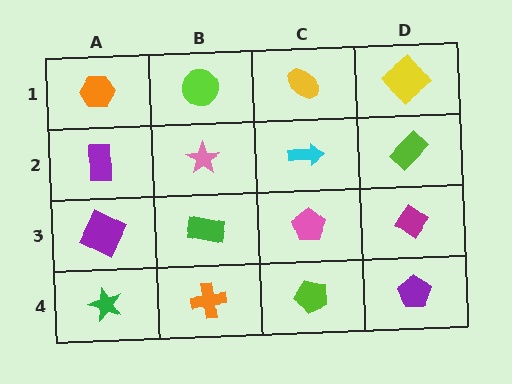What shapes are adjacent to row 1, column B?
A pink star (row 2, column B), an orange hexagon (row 1, column A), a yellow ellipse (row 1, column C).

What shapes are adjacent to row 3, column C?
A cyan arrow (row 2, column C), a lime pentagon (row 4, column C), a green rectangle (row 3, column B), a magenta diamond (row 3, column D).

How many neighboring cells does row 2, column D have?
3.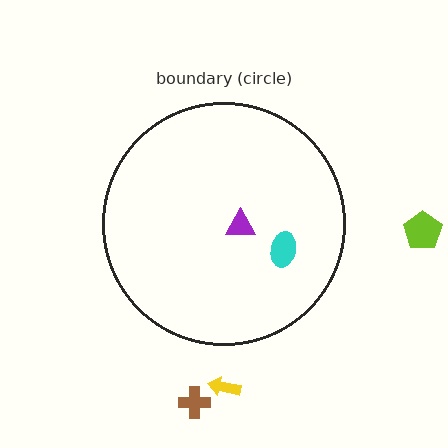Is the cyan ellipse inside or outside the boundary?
Inside.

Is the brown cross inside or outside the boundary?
Outside.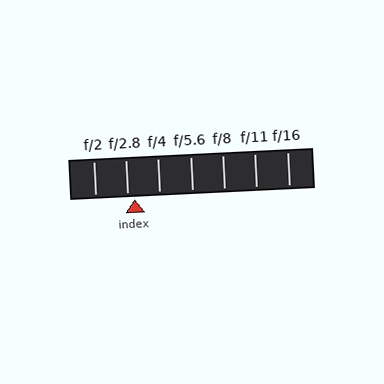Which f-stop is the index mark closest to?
The index mark is closest to f/2.8.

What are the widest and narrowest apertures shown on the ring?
The widest aperture shown is f/2 and the narrowest is f/16.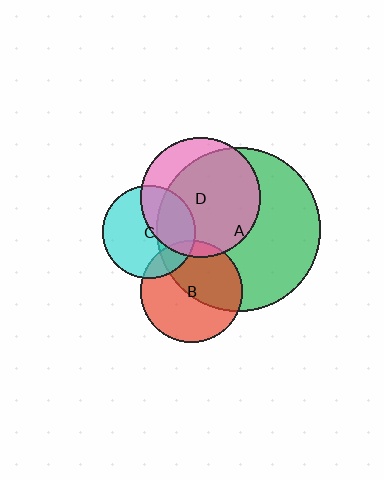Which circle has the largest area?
Circle A (green).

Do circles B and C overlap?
Yes.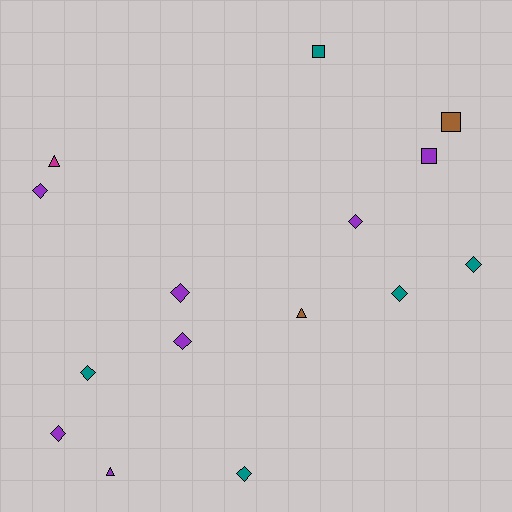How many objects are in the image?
There are 15 objects.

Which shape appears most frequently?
Diamond, with 9 objects.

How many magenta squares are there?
There are no magenta squares.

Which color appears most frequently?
Purple, with 7 objects.